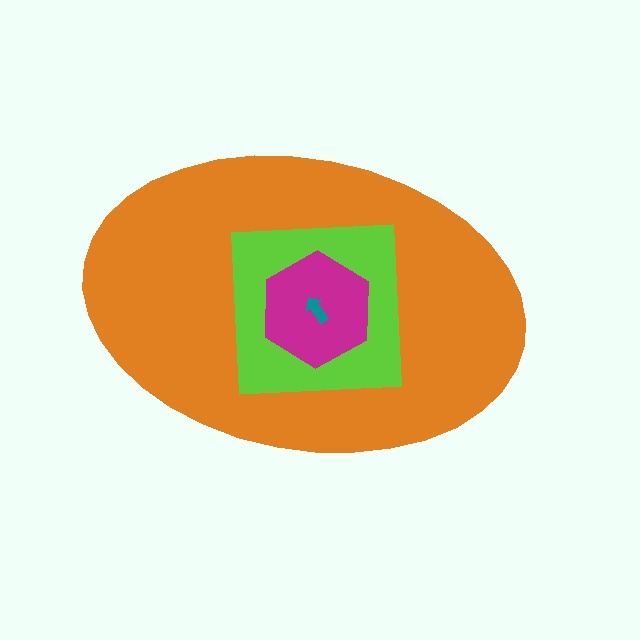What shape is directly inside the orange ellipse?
The lime square.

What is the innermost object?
The teal arrow.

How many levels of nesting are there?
4.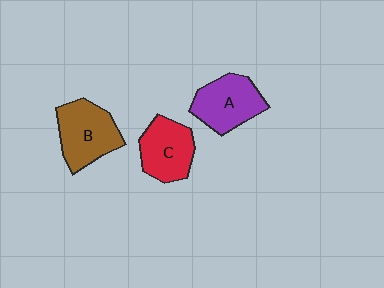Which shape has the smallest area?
Shape C (red).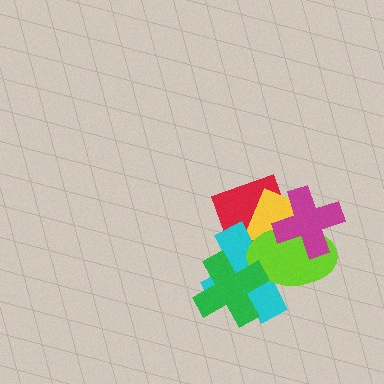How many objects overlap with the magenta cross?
4 objects overlap with the magenta cross.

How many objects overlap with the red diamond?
4 objects overlap with the red diamond.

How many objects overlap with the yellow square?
4 objects overlap with the yellow square.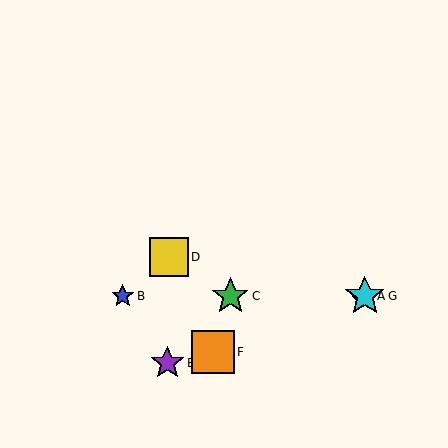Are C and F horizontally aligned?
No, C is at y≈296 and F is at y≈352.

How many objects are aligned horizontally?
4 objects (A, B, C, G) are aligned horizontally.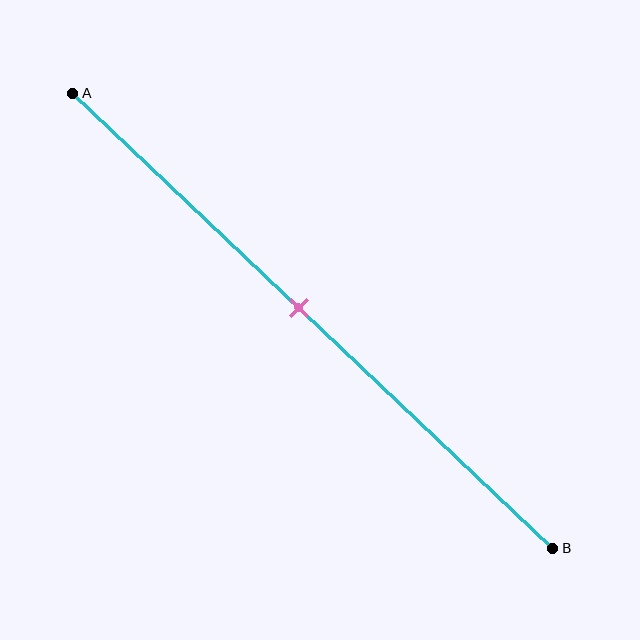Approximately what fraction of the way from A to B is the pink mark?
The pink mark is approximately 45% of the way from A to B.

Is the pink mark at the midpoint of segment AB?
Yes, the mark is approximately at the midpoint.